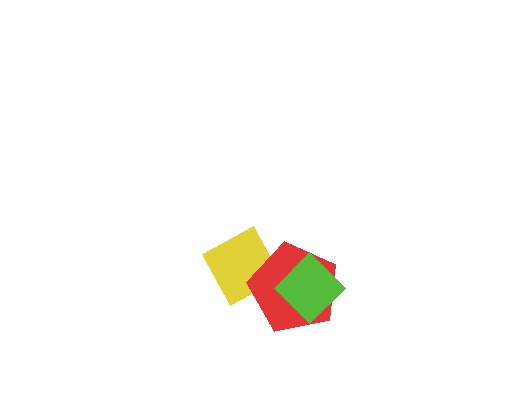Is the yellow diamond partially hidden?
Yes, it is partially covered by another shape.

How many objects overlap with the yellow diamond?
1 object overlaps with the yellow diamond.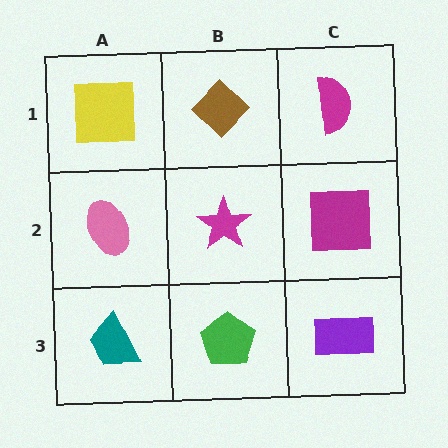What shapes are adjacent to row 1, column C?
A magenta square (row 2, column C), a brown diamond (row 1, column B).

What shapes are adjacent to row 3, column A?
A pink ellipse (row 2, column A), a green pentagon (row 3, column B).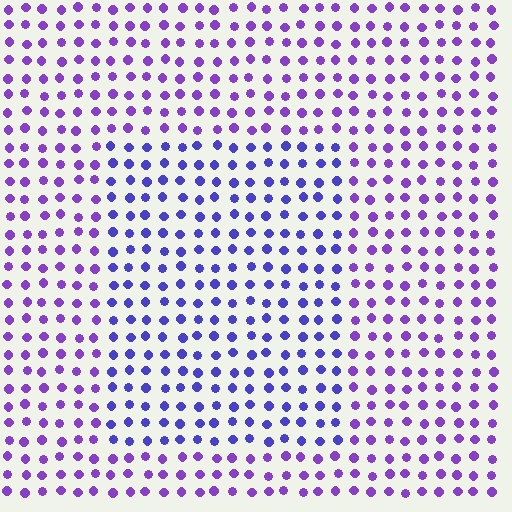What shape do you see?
I see a rectangle.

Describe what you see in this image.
The image is filled with small purple elements in a uniform arrangement. A rectangle-shaped region is visible where the elements are tinted to a slightly different hue, forming a subtle color boundary.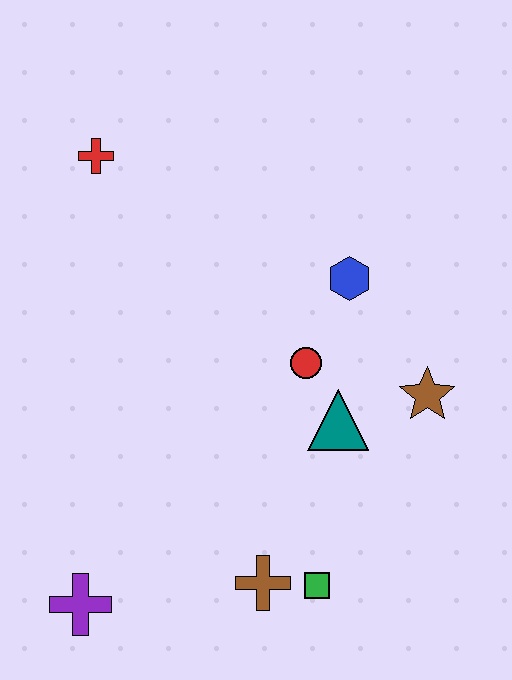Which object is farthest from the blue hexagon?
The purple cross is farthest from the blue hexagon.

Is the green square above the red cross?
No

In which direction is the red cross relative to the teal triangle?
The red cross is above the teal triangle.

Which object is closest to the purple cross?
The brown cross is closest to the purple cross.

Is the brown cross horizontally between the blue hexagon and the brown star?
No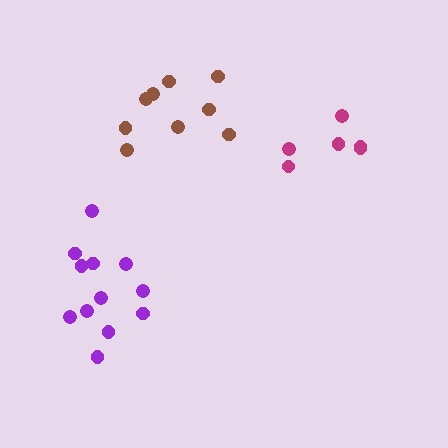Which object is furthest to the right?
The magenta cluster is rightmost.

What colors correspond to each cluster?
The clusters are colored: purple, brown, magenta.